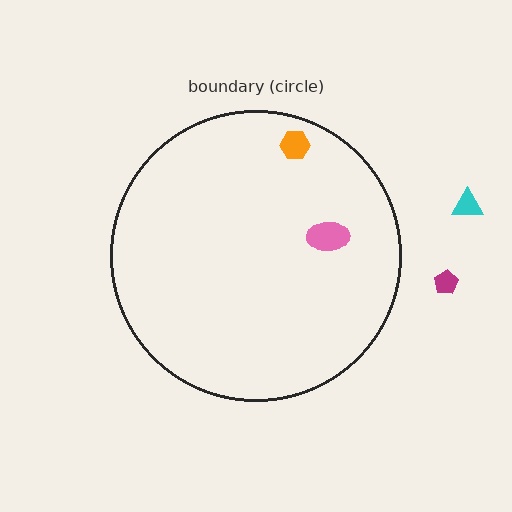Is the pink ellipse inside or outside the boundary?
Inside.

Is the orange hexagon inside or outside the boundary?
Inside.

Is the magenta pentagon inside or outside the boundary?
Outside.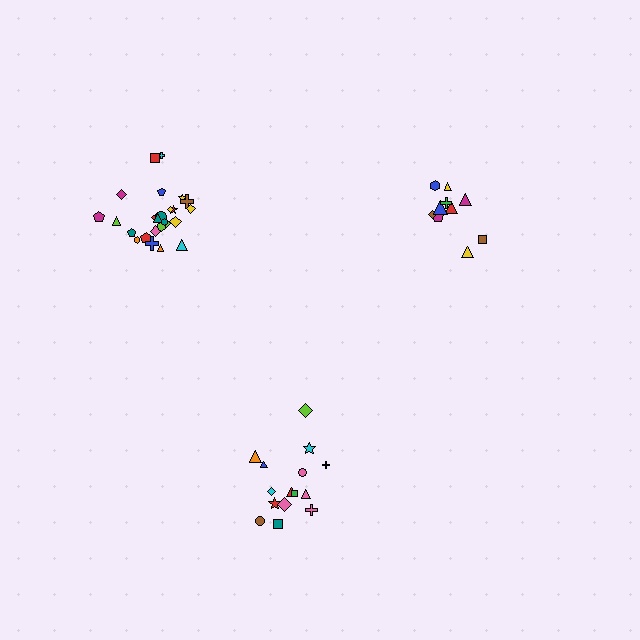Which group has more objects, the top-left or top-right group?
The top-left group.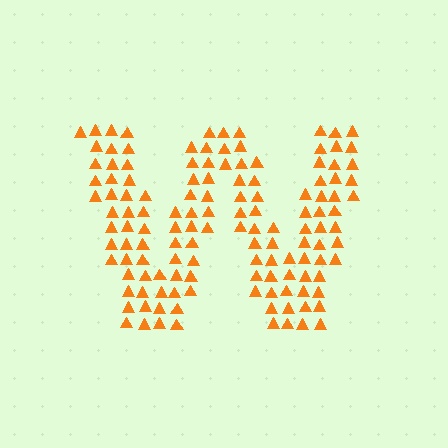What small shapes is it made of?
It is made of small triangles.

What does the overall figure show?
The overall figure shows the letter W.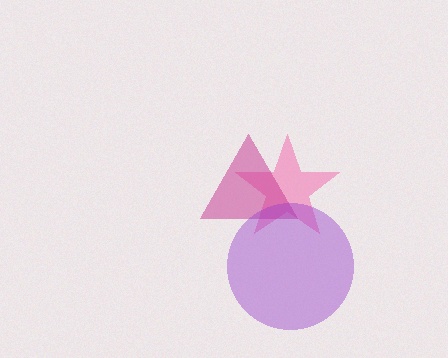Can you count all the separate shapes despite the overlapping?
Yes, there are 3 separate shapes.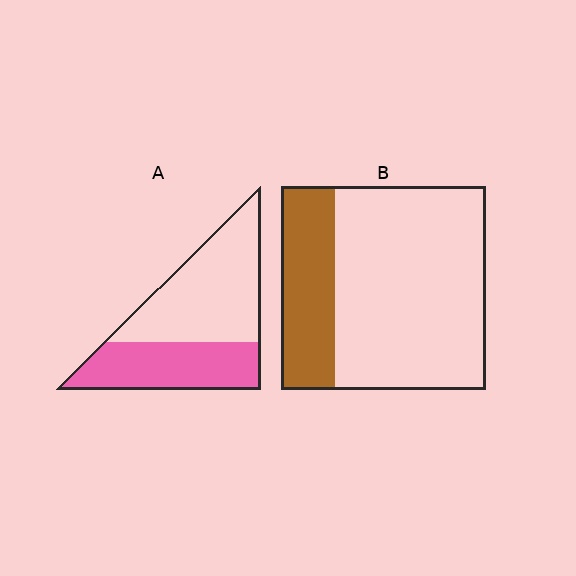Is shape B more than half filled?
No.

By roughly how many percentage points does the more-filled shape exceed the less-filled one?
By roughly 15 percentage points (A over B).